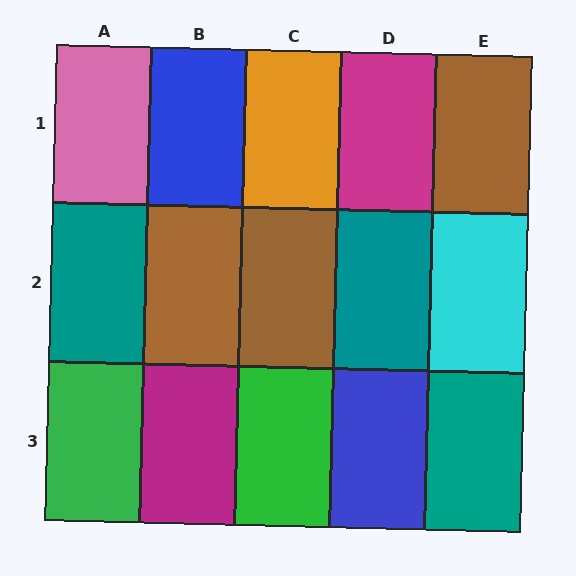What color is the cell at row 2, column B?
Brown.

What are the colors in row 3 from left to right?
Green, magenta, green, blue, teal.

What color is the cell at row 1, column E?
Brown.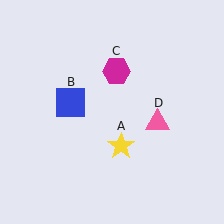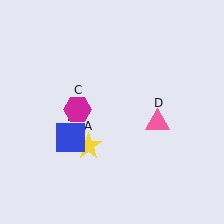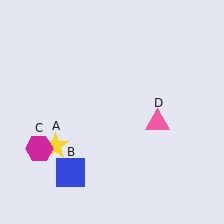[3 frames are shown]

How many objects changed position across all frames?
3 objects changed position: yellow star (object A), blue square (object B), magenta hexagon (object C).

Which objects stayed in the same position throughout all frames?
Pink triangle (object D) remained stationary.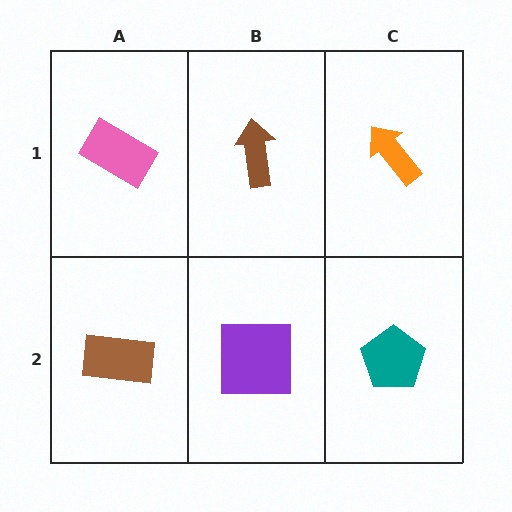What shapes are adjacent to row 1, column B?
A purple square (row 2, column B), a pink rectangle (row 1, column A), an orange arrow (row 1, column C).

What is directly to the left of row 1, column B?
A pink rectangle.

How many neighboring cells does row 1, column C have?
2.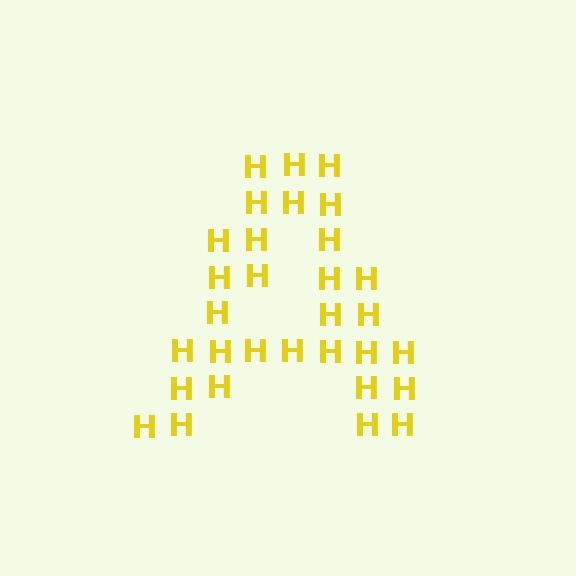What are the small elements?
The small elements are letter H's.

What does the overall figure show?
The overall figure shows the letter A.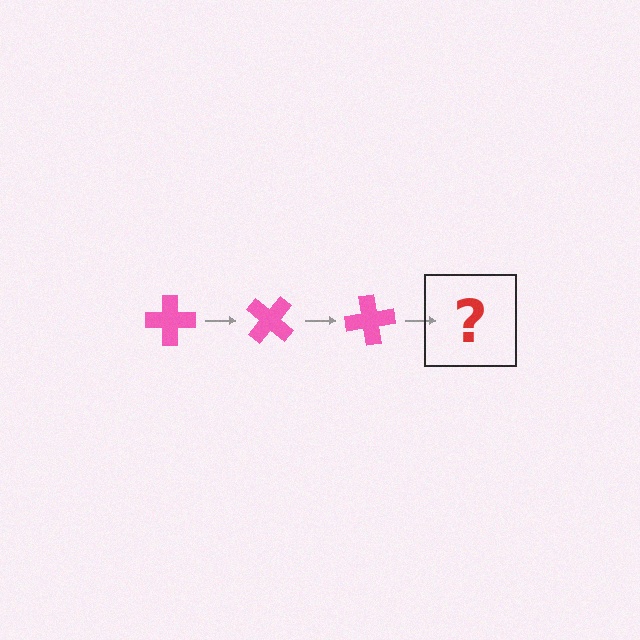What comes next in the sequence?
The next element should be a pink cross rotated 120 degrees.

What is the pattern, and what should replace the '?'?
The pattern is that the cross rotates 40 degrees each step. The '?' should be a pink cross rotated 120 degrees.